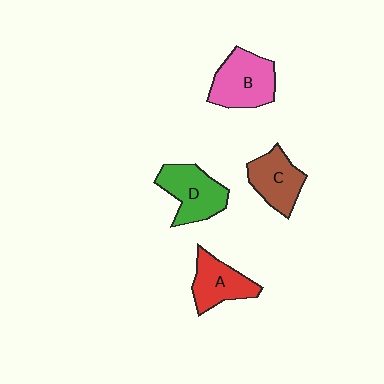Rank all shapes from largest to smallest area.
From largest to smallest: B (pink), D (green), C (brown), A (red).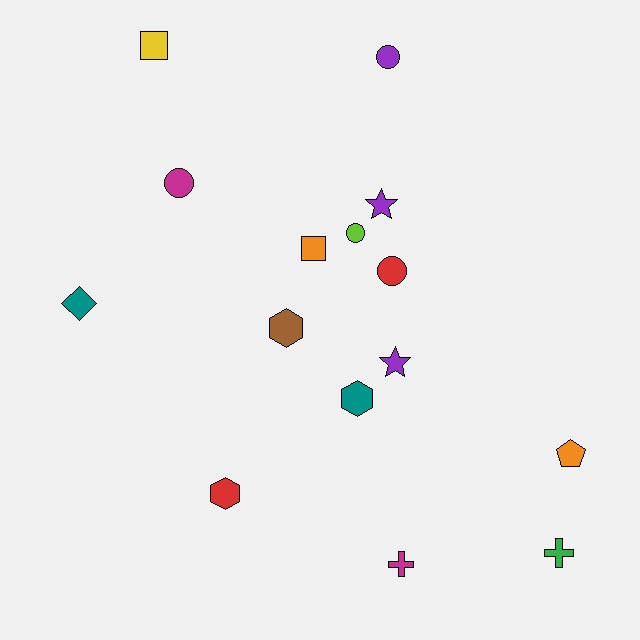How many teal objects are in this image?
There are 2 teal objects.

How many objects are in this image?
There are 15 objects.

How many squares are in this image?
There are 2 squares.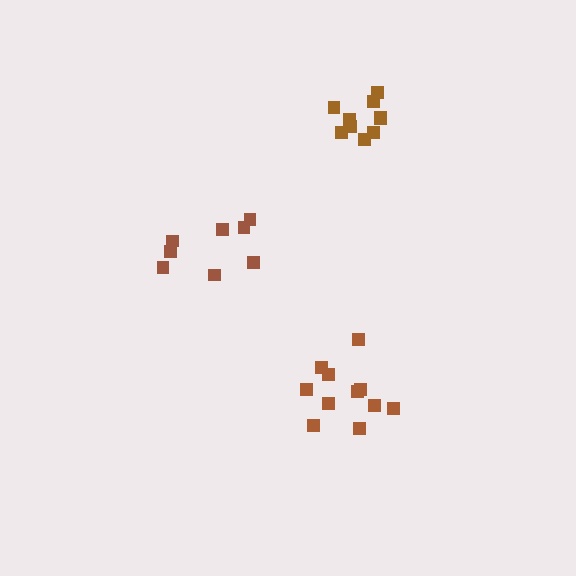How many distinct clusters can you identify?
There are 3 distinct clusters.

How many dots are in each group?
Group 1: 8 dots, Group 2: 10 dots, Group 3: 11 dots (29 total).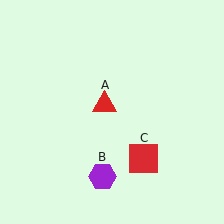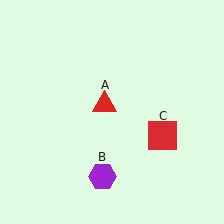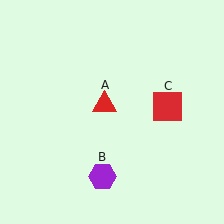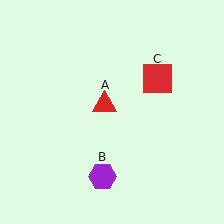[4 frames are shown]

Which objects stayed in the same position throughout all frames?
Red triangle (object A) and purple hexagon (object B) remained stationary.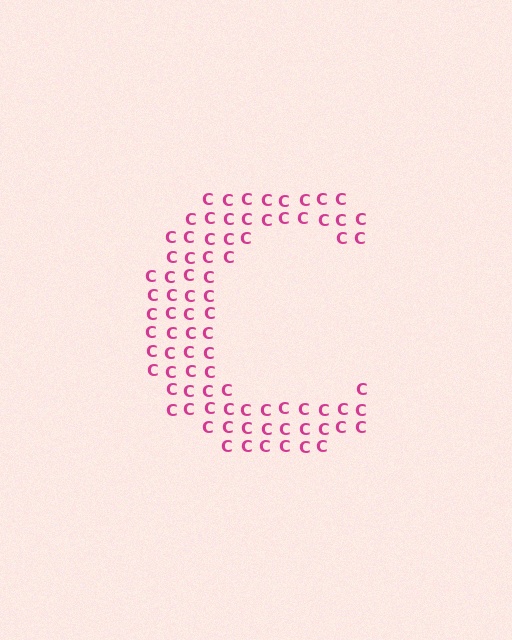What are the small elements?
The small elements are letter C's.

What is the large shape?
The large shape is the letter C.